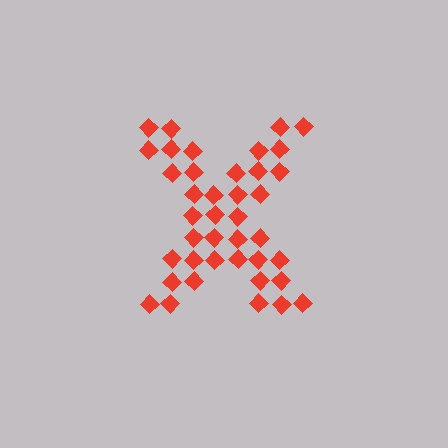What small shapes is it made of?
It is made of small diamonds.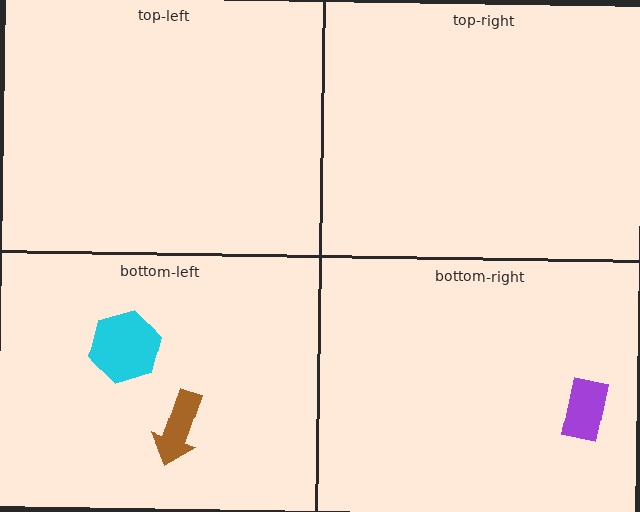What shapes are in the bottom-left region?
The brown arrow, the cyan hexagon.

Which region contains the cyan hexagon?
The bottom-left region.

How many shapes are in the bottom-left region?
2.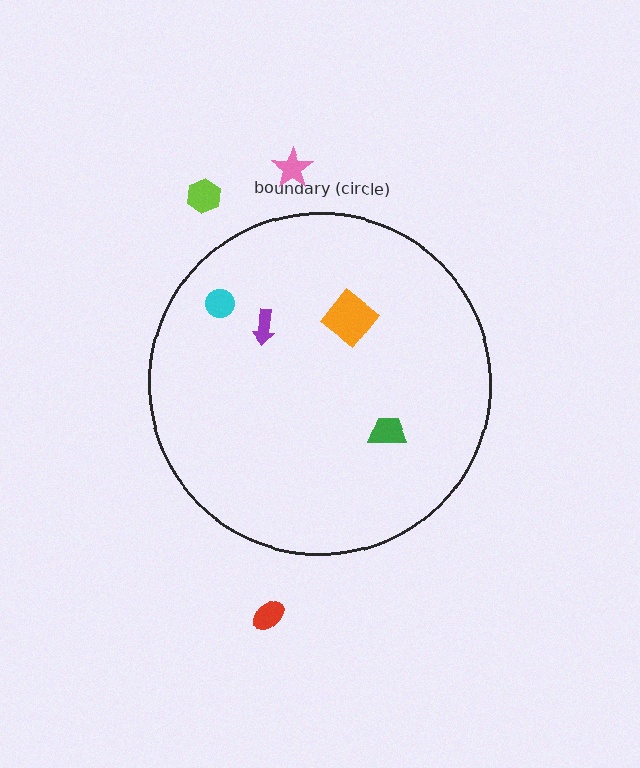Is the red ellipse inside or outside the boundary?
Outside.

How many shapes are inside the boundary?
4 inside, 3 outside.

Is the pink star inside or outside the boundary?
Outside.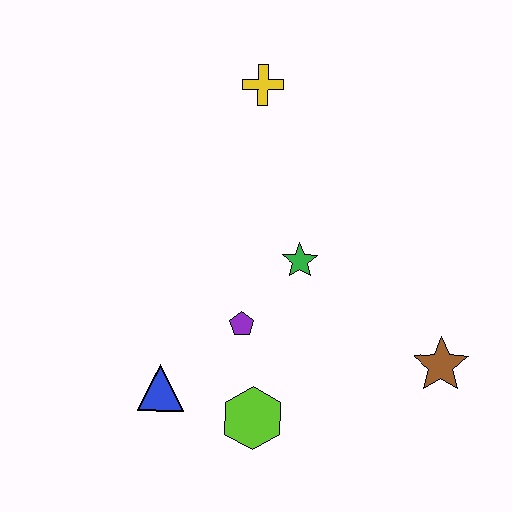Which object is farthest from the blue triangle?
The yellow cross is farthest from the blue triangle.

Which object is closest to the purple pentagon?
The green star is closest to the purple pentagon.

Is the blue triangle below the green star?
Yes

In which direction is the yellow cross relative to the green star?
The yellow cross is above the green star.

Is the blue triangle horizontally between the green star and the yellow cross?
No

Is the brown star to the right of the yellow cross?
Yes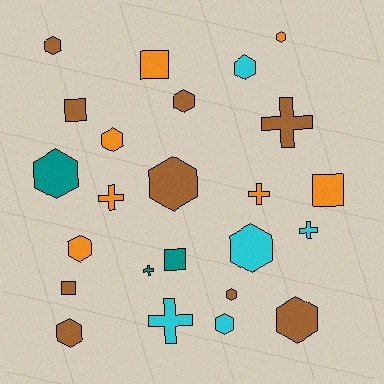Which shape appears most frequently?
Hexagon, with 13 objects.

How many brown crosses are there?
There is 1 brown cross.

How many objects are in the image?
There are 24 objects.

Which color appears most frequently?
Brown, with 9 objects.